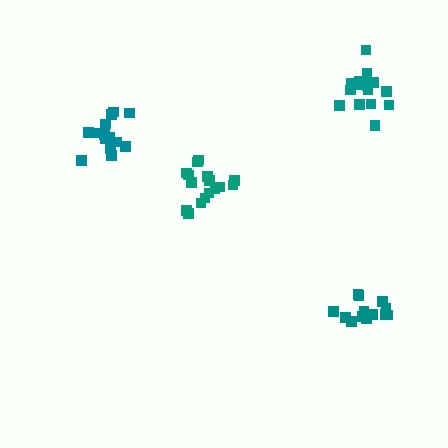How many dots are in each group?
Group 1: 16 dots, Group 2: 14 dots, Group 3: 16 dots, Group 4: 13 dots (59 total).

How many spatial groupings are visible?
There are 4 spatial groupings.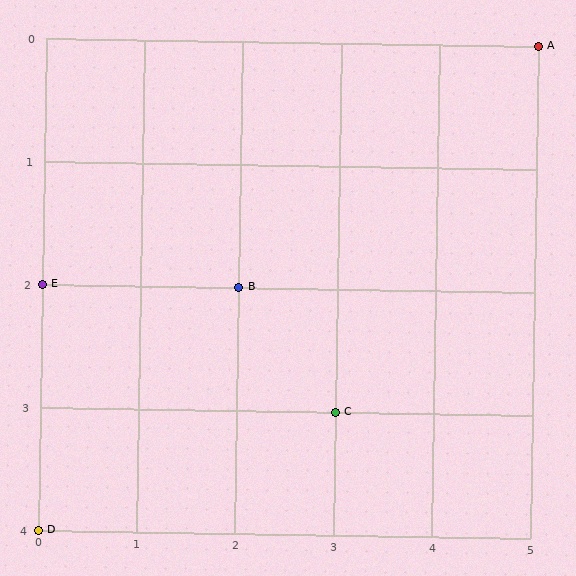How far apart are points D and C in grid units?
Points D and C are 3 columns and 1 row apart (about 3.2 grid units diagonally).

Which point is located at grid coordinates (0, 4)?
Point D is at (0, 4).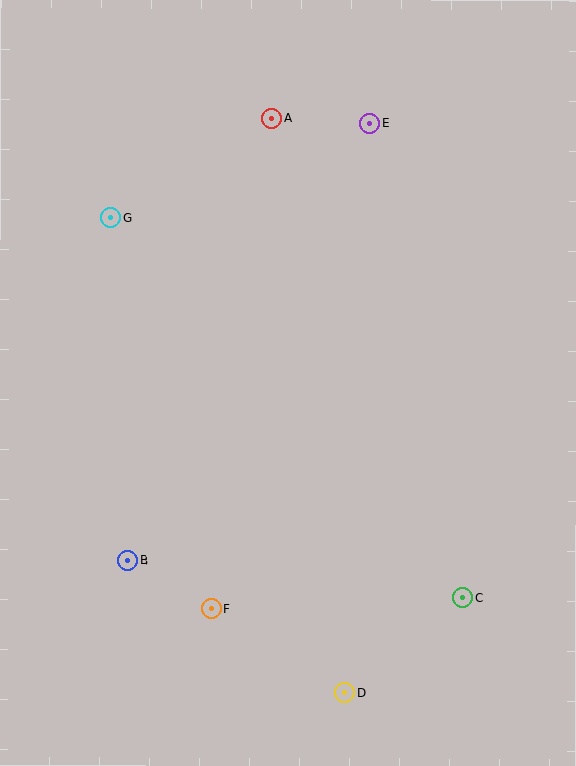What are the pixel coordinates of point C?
Point C is at (463, 597).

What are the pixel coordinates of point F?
Point F is at (211, 608).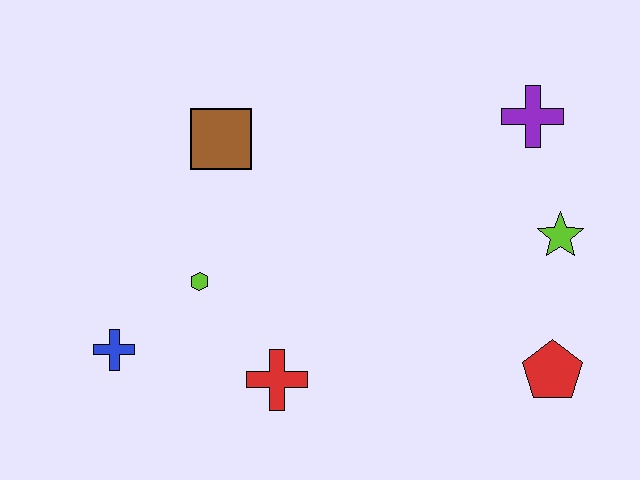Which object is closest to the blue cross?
The lime hexagon is closest to the blue cross.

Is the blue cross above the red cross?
Yes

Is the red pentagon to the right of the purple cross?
Yes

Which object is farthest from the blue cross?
The purple cross is farthest from the blue cross.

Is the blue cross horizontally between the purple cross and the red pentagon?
No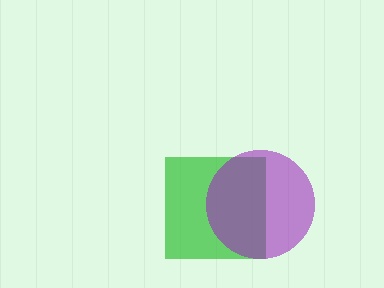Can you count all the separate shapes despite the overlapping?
Yes, there are 2 separate shapes.